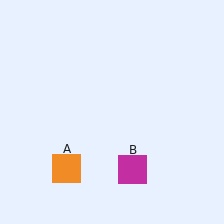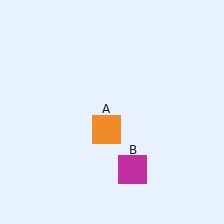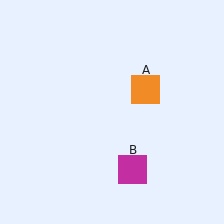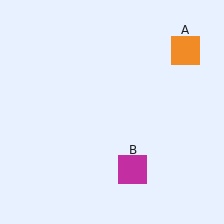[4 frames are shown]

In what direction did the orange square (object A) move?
The orange square (object A) moved up and to the right.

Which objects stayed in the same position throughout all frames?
Magenta square (object B) remained stationary.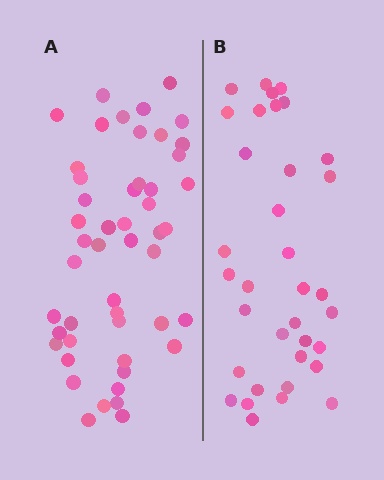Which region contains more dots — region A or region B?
Region A (the left region) has more dots.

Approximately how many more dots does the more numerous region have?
Region A has approximately 15 more dots than region B.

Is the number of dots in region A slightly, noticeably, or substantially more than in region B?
Region A has noticeably more, but not dramatically so. The ratio is roughly 1.4 to 1.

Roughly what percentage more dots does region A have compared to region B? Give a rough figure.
About 40% more.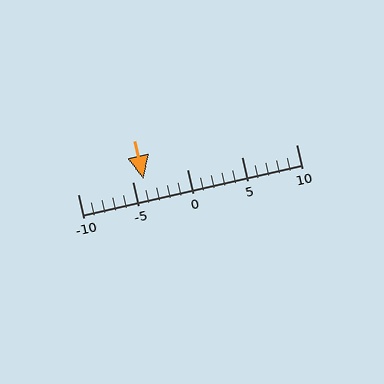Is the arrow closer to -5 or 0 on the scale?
The arrow is closer to -5.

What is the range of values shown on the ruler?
The ruler shows values from -10 to 10.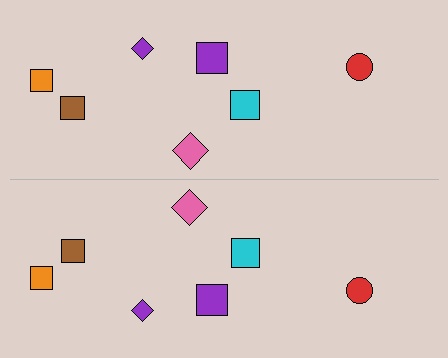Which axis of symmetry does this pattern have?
The pattern has a horizontal axis of symmetry running through the center of the image.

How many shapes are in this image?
There are 14 shapes in this image.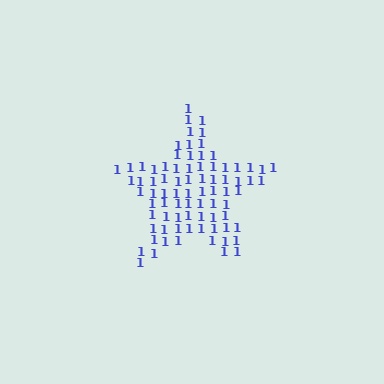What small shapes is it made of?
It is made of small digit 1's.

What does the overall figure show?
The overall figure shows a star.